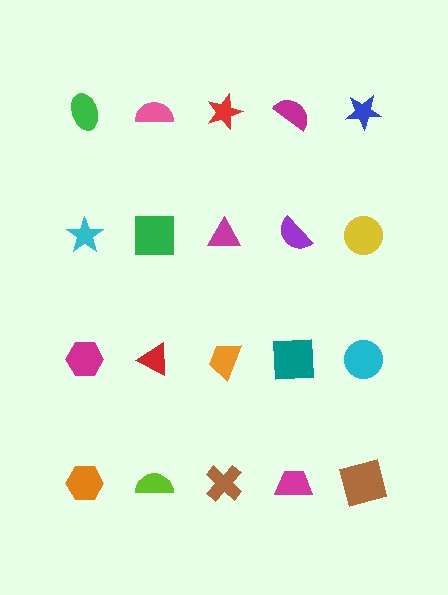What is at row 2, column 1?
A cyan star.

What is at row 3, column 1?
A magenta hexagon.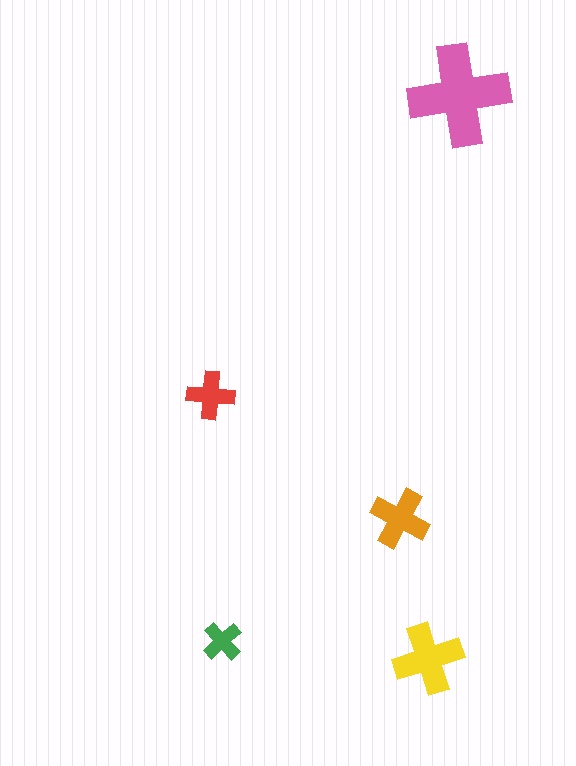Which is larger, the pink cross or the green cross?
The pink one.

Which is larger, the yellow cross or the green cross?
The yellow one.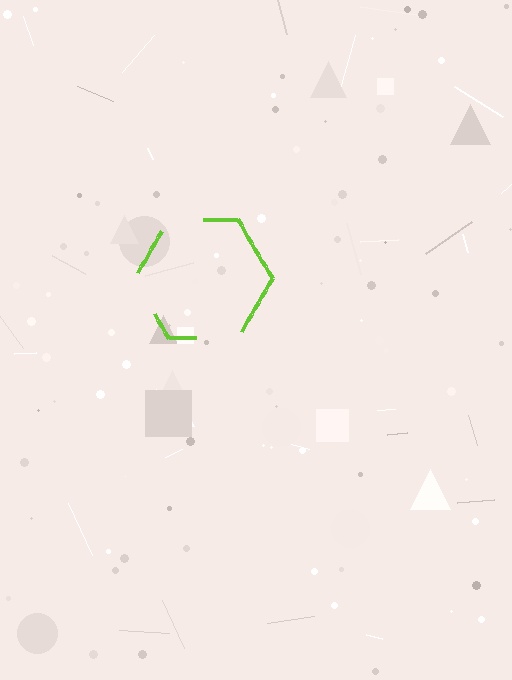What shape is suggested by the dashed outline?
The dashed outline suggests a hexagon.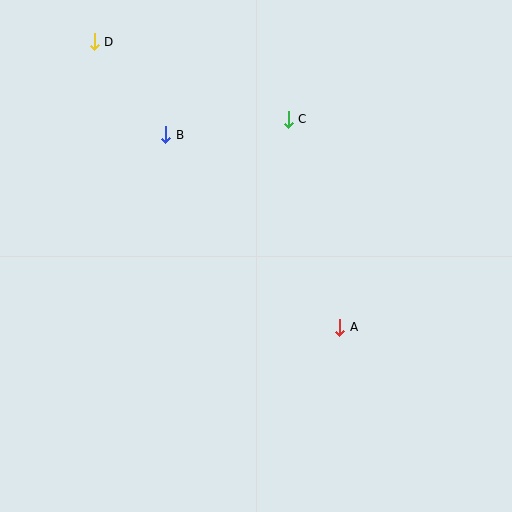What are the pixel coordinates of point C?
Point C is at (288, 120).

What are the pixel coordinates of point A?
Point A is at (340, 327).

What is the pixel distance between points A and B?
The distance between A and B is 260 pixels.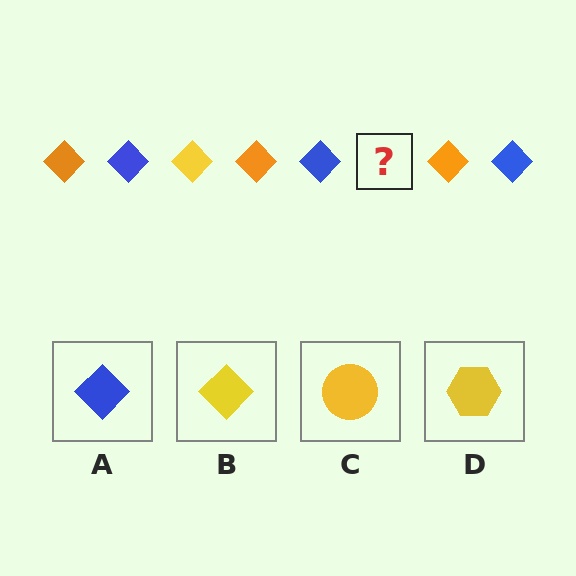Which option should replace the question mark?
Option B.